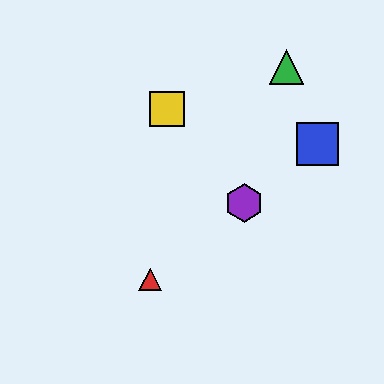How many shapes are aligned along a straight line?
3 shapes (the red triangle, the blue square, the purple hexagon) are aligned along a straight line.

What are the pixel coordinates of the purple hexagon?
The purple hexagon is at (244, 203).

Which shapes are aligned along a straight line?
The red triangle, the blue square, the purple hexagon are aligned along a straight line.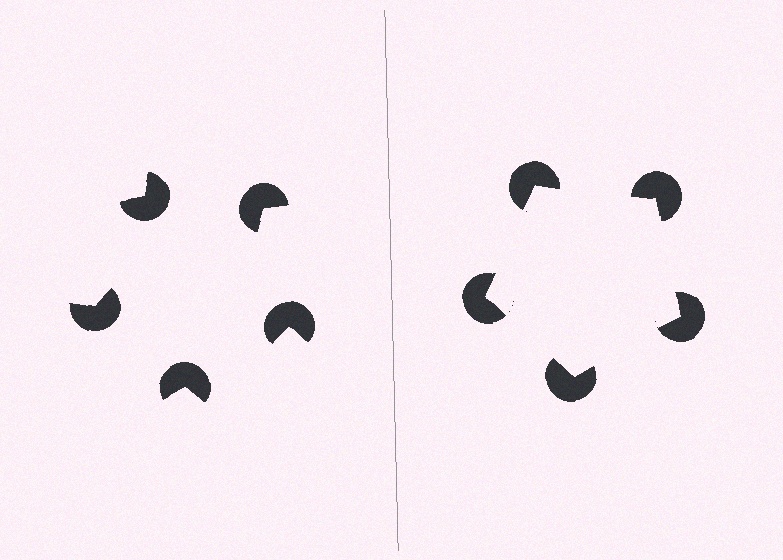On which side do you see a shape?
An illusory pentagon appears on the right side. On the left side the wedge cuts are rotated, so no coherent shape forms.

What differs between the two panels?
The pac-man discs are positioned identically on both sides; only the wedge orientations differ. On the right they align to a pentagon; on the left they are misaligned.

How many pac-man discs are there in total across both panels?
10 — 5 on each side.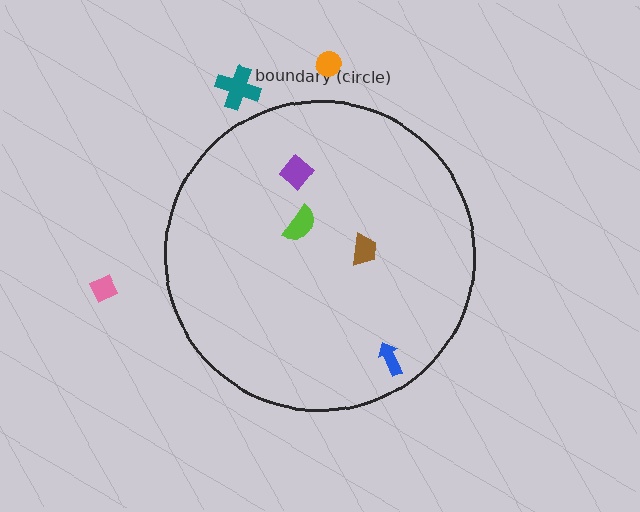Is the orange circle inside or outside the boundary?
Outside.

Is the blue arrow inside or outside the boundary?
Inside.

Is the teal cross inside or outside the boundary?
Outside.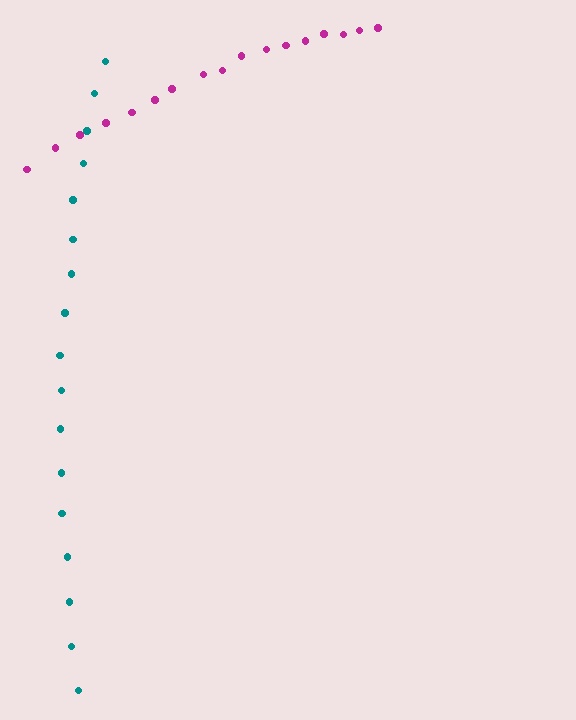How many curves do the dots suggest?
There are 2 distinct paths.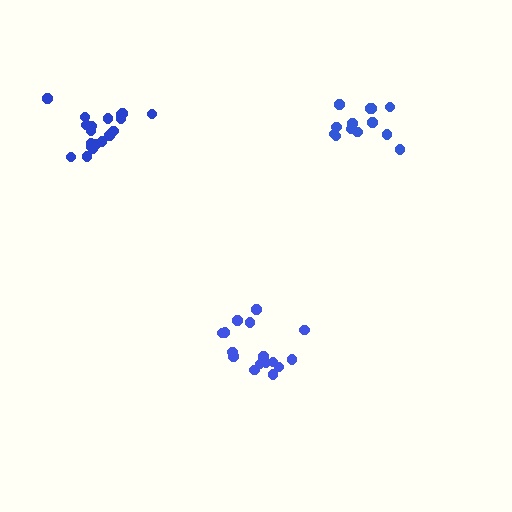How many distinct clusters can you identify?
There are 3 distinct clusters.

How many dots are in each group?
Group 1: 19 dots, Group 2: 16 dots, Group 3: 13 dots (48 total).